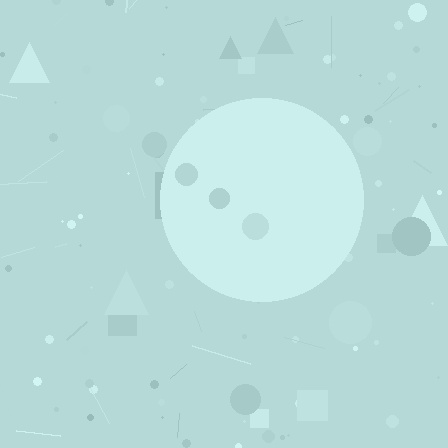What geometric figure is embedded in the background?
A circle is embedded in the background.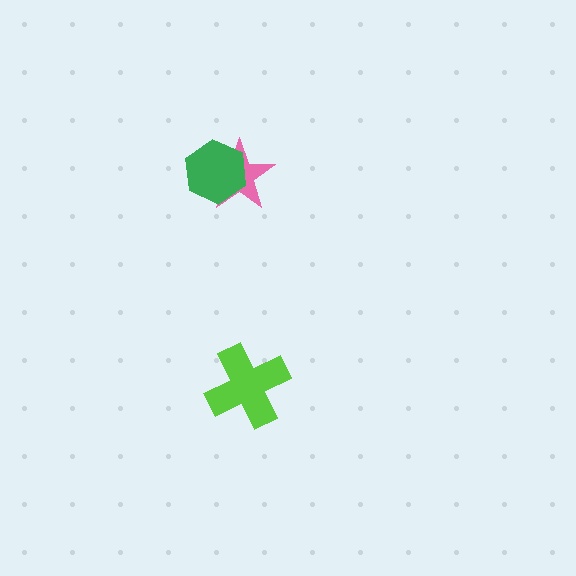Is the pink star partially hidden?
Yes, it is partially covered by another shape.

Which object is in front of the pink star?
The green hexagon is in front of the pink star.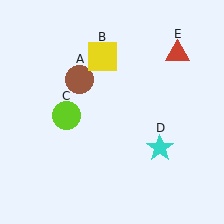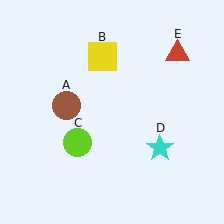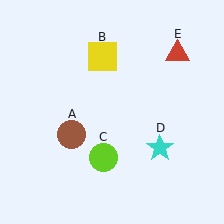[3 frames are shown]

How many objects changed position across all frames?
2 objects changed position: brown circle (object A), lime circle (object C).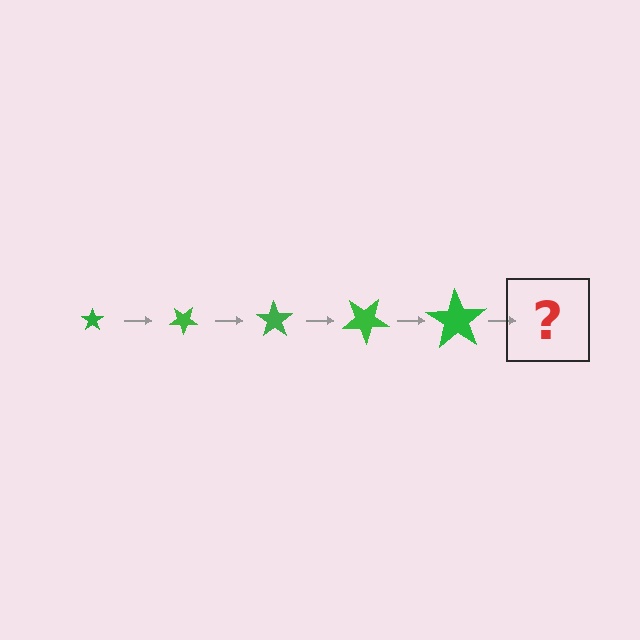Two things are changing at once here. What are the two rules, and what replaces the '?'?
The two rules are that the star grows larger each step and it rotates 35 degrees each step. The '?' should be a star, larger than the previous one and rotated 175 degrees from the start.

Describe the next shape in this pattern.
It should be a star, larger than the previous one and rotated 175 degrees from the start.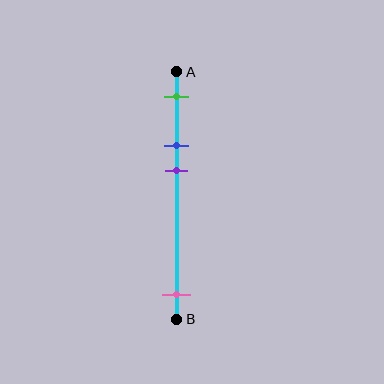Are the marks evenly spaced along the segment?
No, the marks are not evenly spaced.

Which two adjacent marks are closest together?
The blue and purple marks are the closest adjacent pair.